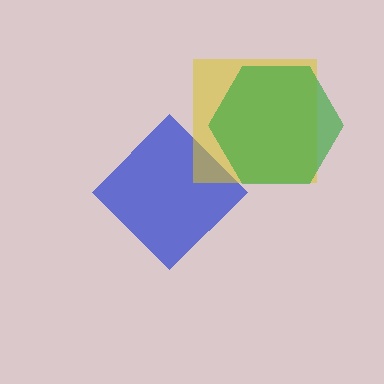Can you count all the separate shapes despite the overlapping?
Yes, there are 3 separate shapes.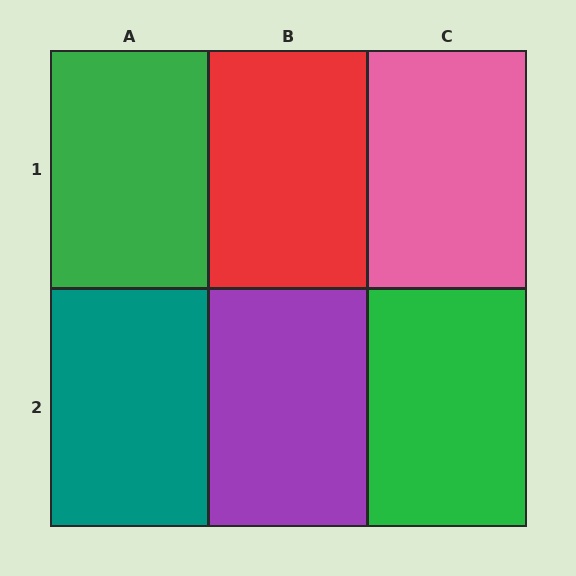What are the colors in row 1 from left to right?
Green, red, pink.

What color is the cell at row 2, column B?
Purple.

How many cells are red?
1 cell is red.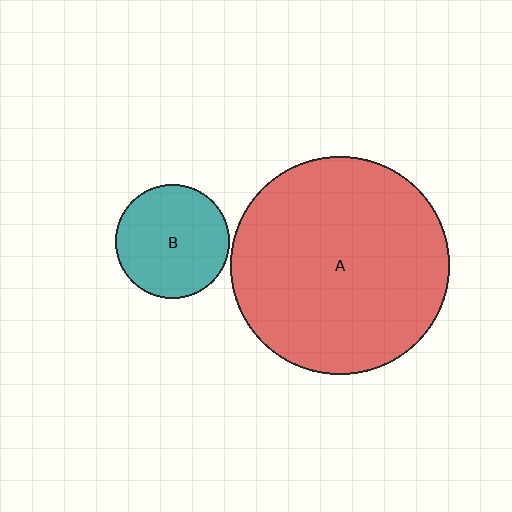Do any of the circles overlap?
No, none of the circles overlap.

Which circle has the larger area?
Circle A (red).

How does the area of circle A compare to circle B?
Approximately 3.7 times.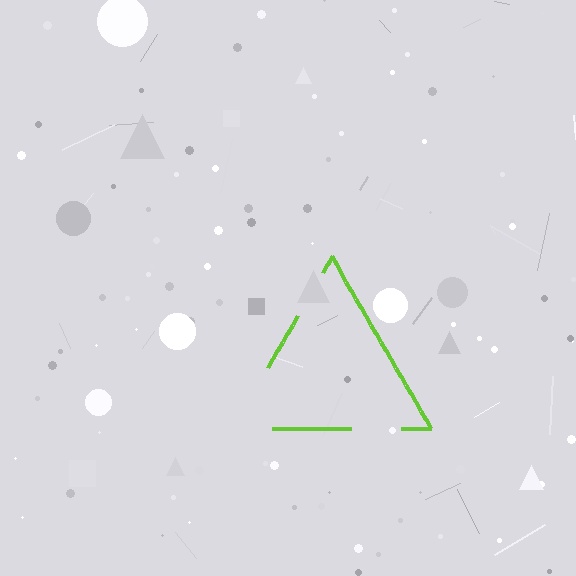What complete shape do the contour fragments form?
The contour fragments form a triangle.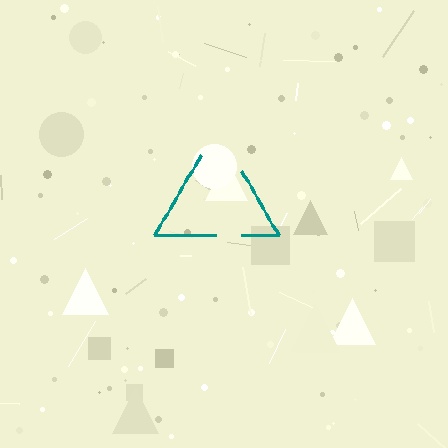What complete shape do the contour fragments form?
The contour fragments form a triangle.